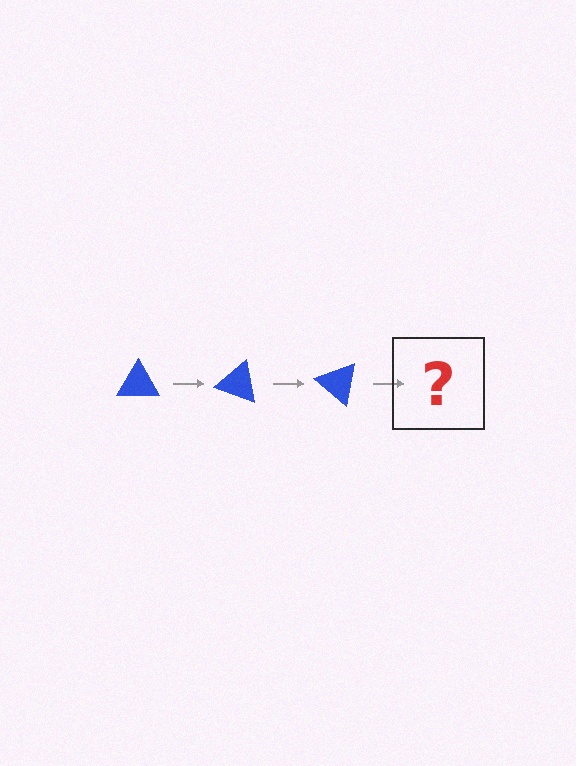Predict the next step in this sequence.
The next step is a blue triangle rotated 60 degrees.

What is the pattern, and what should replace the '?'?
The pattern is that the triangle rotates 20 degrees each step. The '?' should be a blue triangle rotated 60 degrees.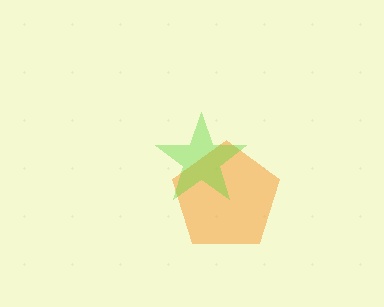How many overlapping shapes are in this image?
There are 2 overlapping shapes in the image.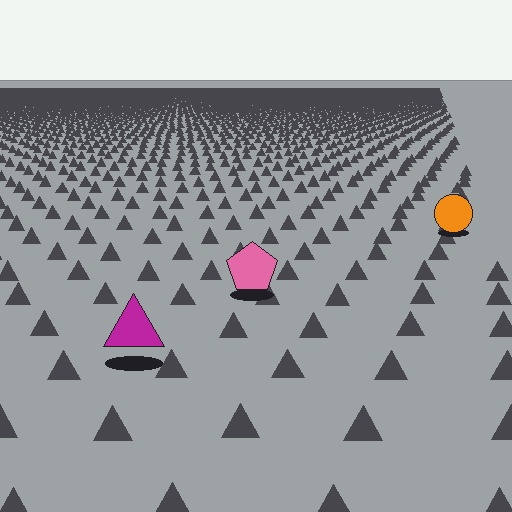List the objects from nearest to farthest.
From nearest to farthest: the magenta triangle, the pink pentagon, the orange circle.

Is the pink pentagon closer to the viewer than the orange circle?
Yes. The pink pentagon is closer — you can tell from the texture gradient: the ground texture is coarser near it.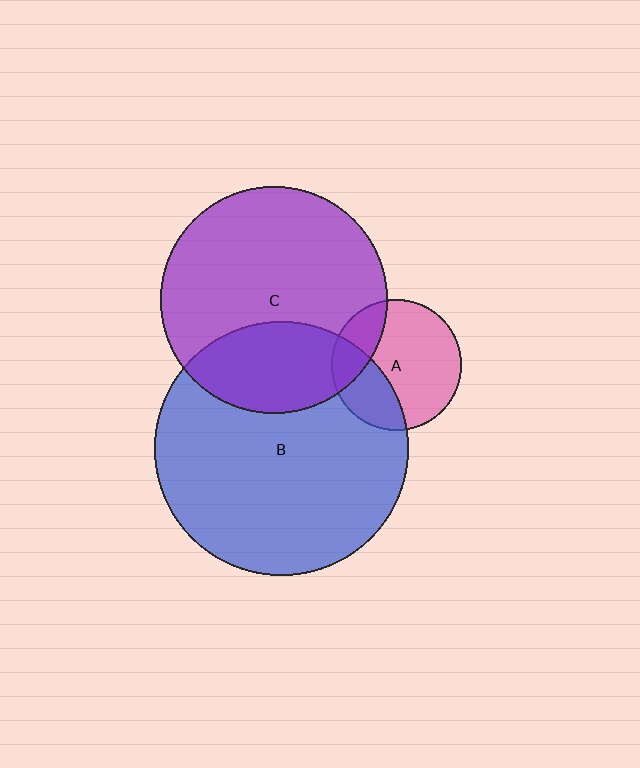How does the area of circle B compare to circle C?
Approximately 1.3 times.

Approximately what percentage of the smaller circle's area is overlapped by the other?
Approximately 20%.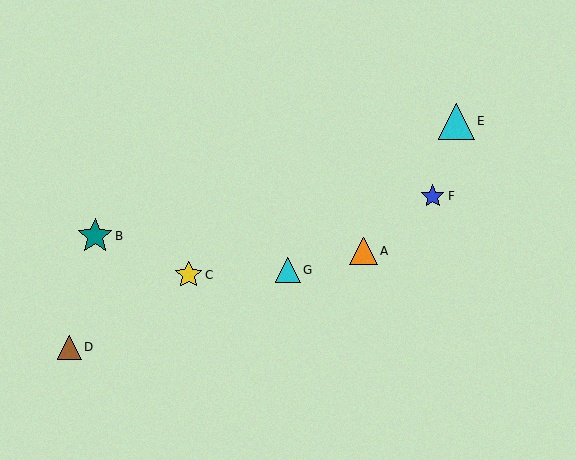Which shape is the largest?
The cyan triangle (labeled E) is the largest.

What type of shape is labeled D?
Shape D is a brown triangle.